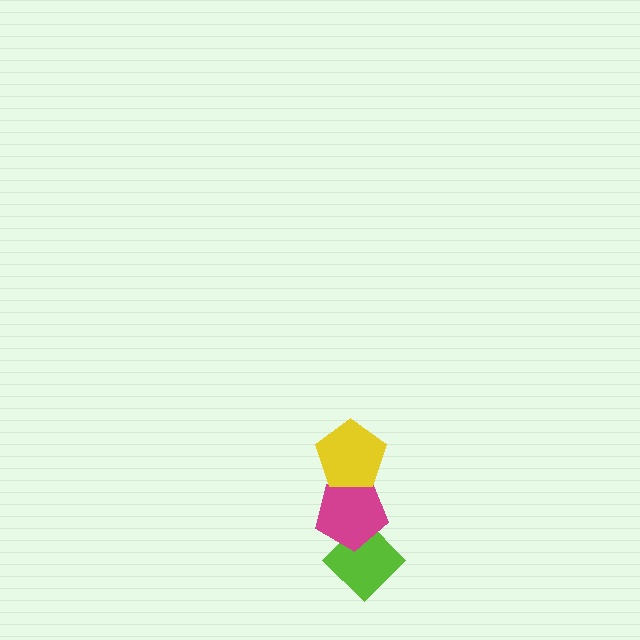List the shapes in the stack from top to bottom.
From top to bottom: the yellow pentagon, the magenta pentagon, the lime diamond.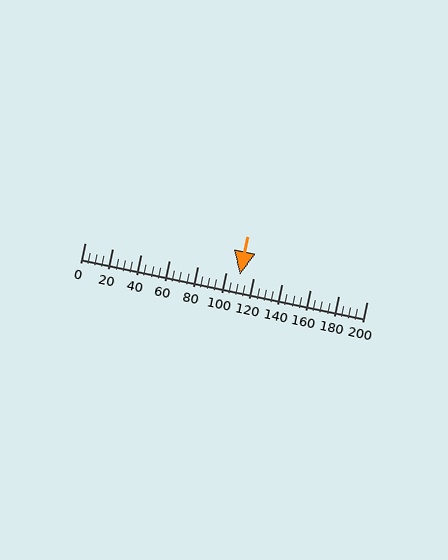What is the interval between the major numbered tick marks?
The major tick marks are spaced 20 units apart.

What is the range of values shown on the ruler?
The ruler shows values from 0 to 200.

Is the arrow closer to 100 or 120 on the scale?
The arrow is closer to 120.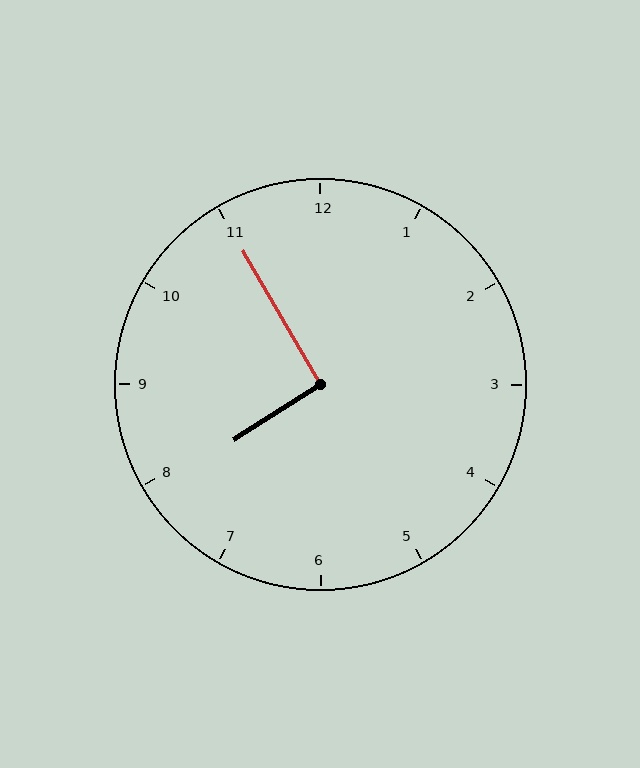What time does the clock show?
7:55.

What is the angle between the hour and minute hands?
Approximately 92 degrees.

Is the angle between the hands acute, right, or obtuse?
It is right.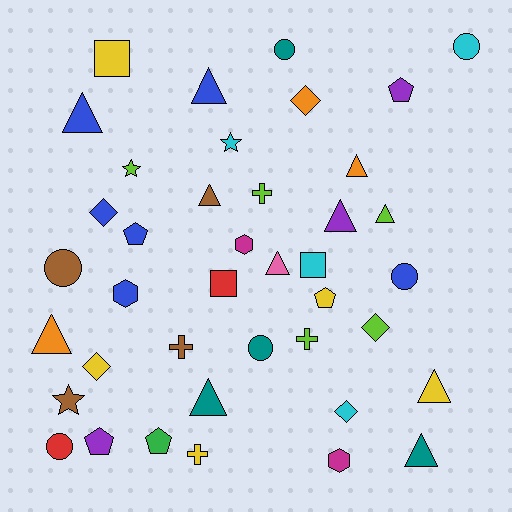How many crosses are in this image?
There are 4 crosses.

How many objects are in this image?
There are 40 objects.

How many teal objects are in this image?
There are 4 teal objects.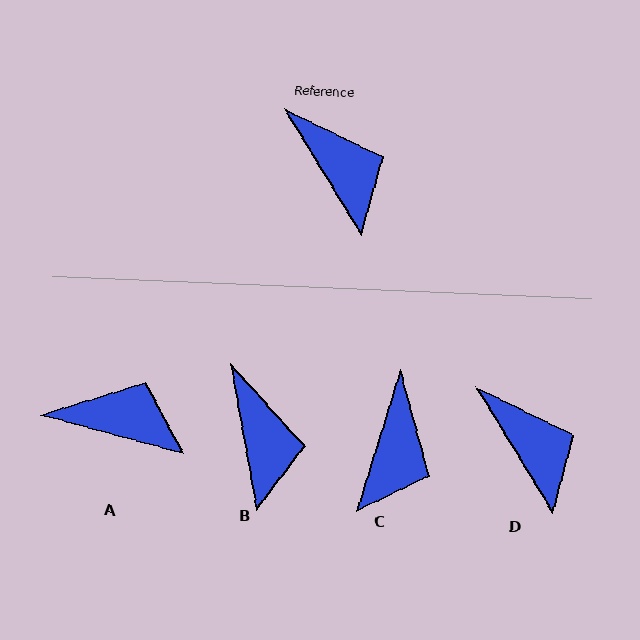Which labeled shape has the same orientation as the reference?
D.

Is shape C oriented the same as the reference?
No, it is off by about 48 degrees.